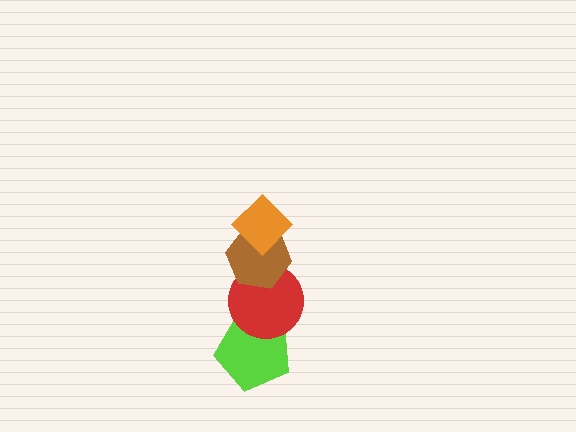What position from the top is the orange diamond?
The orange diamond is 1st from the top.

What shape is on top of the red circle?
The brown hexagon is on top of the red circle.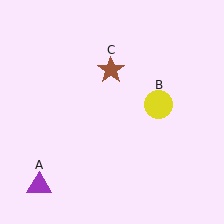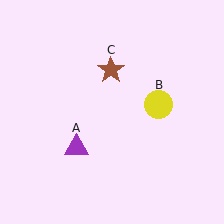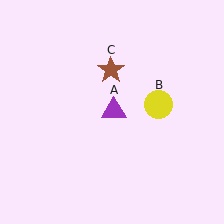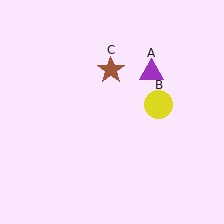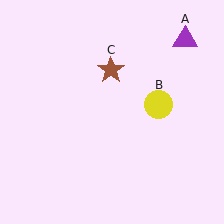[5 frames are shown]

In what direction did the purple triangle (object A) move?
The purple triangle (object A) moved up and to the right.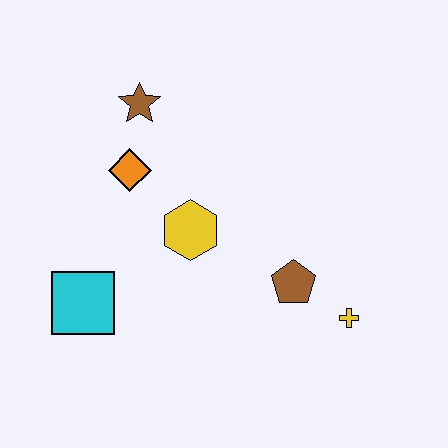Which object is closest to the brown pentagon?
The yellow cross is closest to the brown pentagon.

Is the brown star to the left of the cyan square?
No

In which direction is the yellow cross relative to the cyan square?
The yellow cross is to the right of the cyan square.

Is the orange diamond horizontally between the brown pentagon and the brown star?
No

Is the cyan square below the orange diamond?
Yes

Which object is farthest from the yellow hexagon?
The yellow cross is farthest from the yellow hexagon.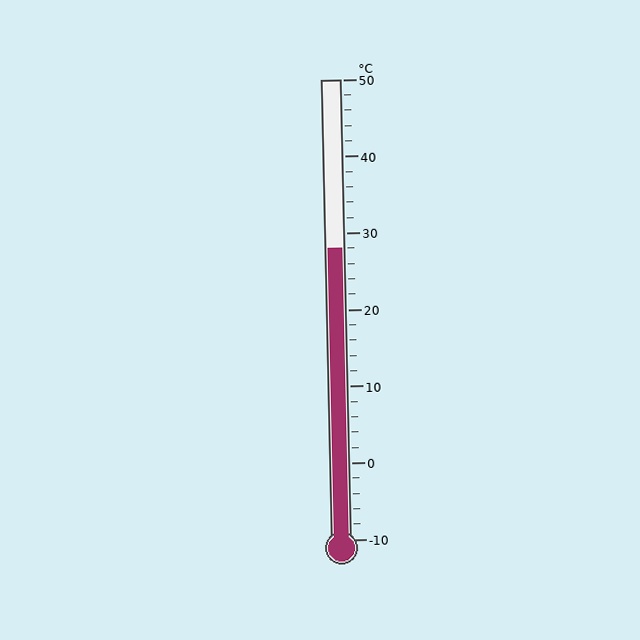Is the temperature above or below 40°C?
The temperature is below 40°C.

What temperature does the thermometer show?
The thermometer shows approximately 28°C.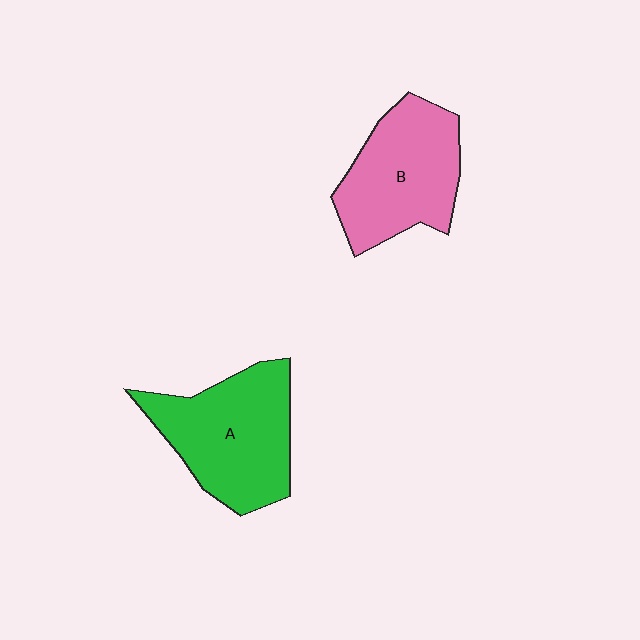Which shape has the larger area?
Shape A (green).